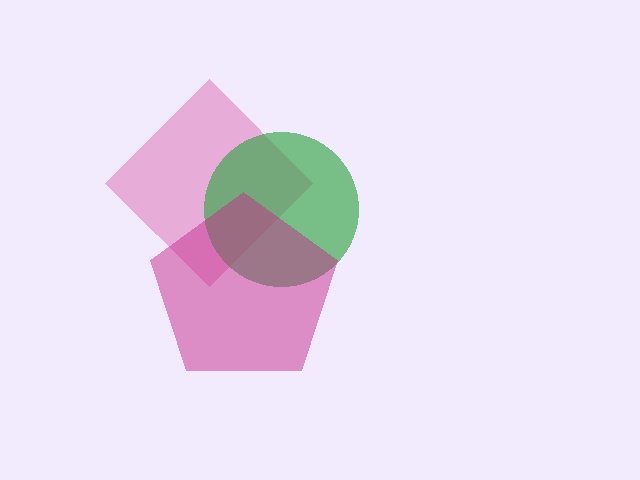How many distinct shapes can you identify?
There are 3 distinct shapes: a pink diamond, a green circle, a magenta pentagon.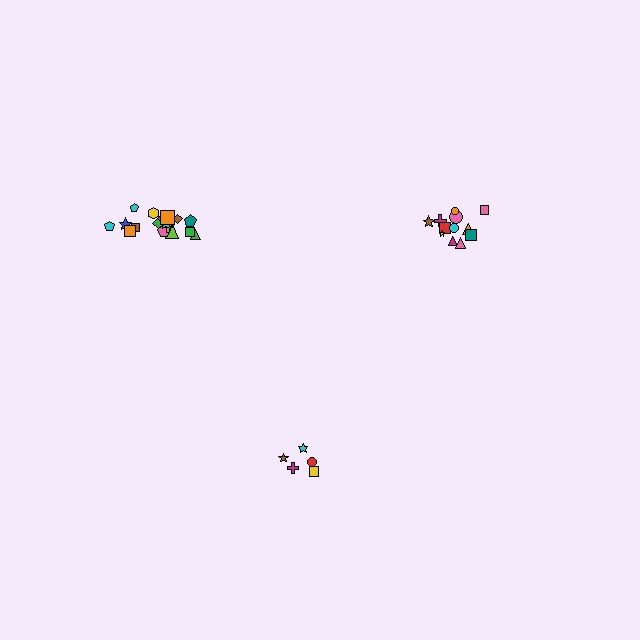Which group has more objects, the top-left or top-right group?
The top-left group.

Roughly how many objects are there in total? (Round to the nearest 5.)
Roughly 35 objects in total.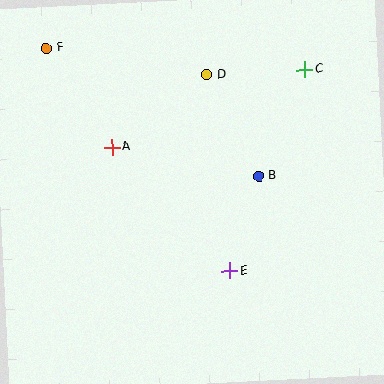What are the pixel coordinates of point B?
Point B is at (259, 176).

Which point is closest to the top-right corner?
Point C is closest to the top-right corner.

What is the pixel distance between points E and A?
The distance between E and A is 171 pixels.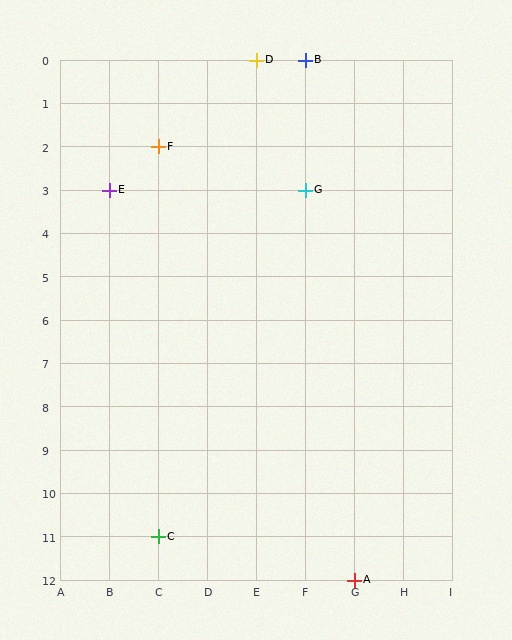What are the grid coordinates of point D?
Point D is at grid coordinates (E, 0).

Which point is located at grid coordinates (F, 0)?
Point B is at (F, 0).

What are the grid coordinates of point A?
Point A is at grid coordinates (G, 12).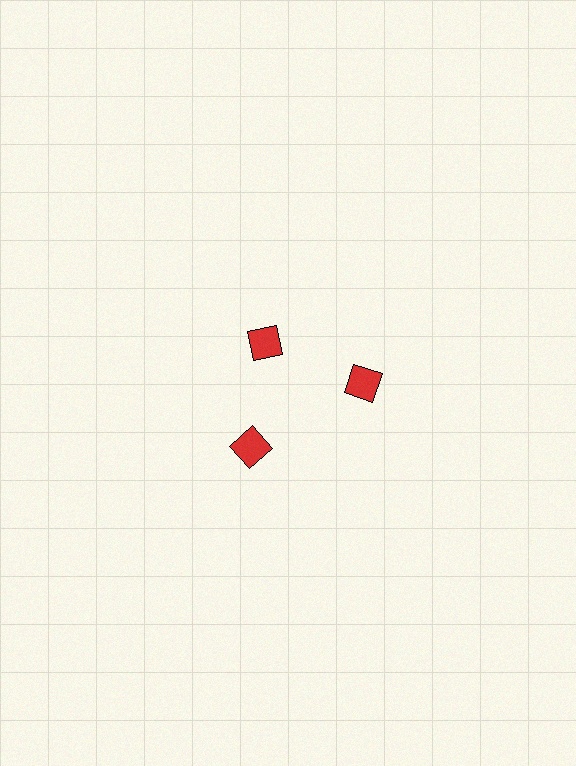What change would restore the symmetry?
The symmetry would be restored by moving it outward, back onto the ring so that all 3 diamonds sit at equal angles and equal distance from the center.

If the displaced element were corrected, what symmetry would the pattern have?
It would have 3-fold rotational symmetry — the pattern would map onto itself every 120 degrees.